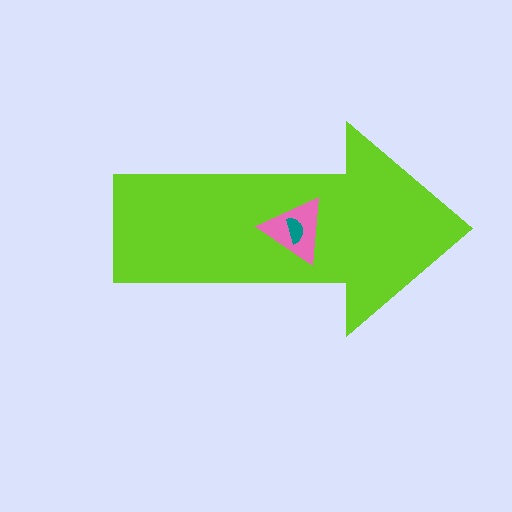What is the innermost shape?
The teal semicircle.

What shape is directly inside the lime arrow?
The pink triangle.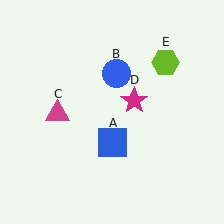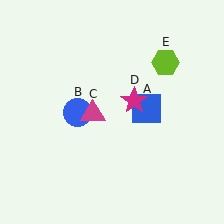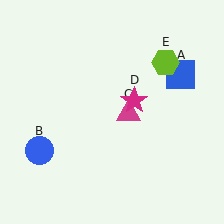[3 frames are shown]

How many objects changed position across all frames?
3 objects changed position: blue square (object A), blue circle (object B), magenta triangle (object C).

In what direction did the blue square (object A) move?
The blue square (object A) moved up and to the right.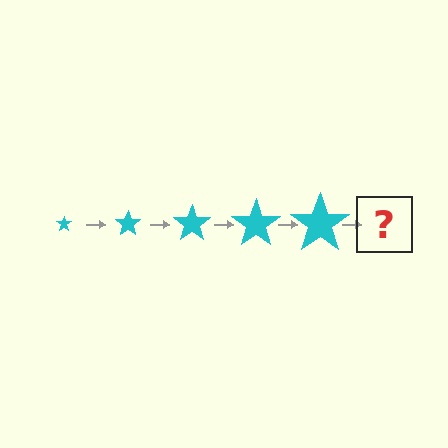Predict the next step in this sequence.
The next step is a cyan star, larger than the previous one.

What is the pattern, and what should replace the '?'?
The pattern is that the star gets progressively larger each step. The '?' should be a cyan star, larger than the previous one.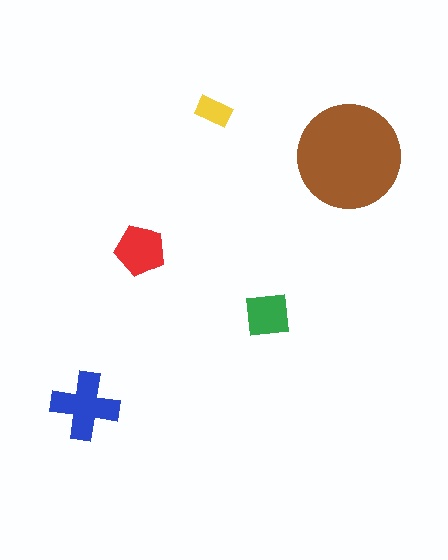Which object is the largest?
The brown circle.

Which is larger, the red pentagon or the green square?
The red pentagon.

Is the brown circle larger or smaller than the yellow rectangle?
Larger.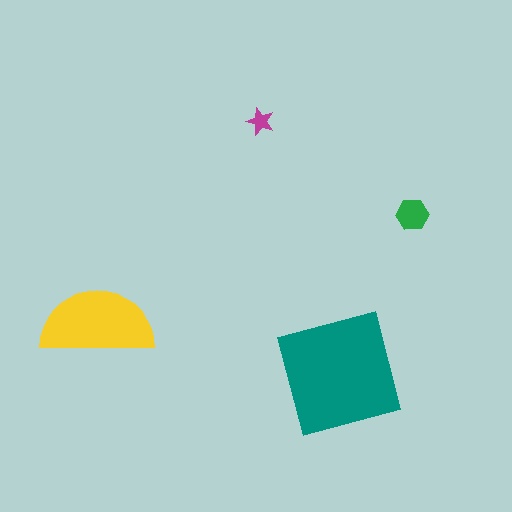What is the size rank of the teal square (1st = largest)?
1st.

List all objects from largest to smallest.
The teal square, the yellow semicircle, the green hexagon, the magenta star.